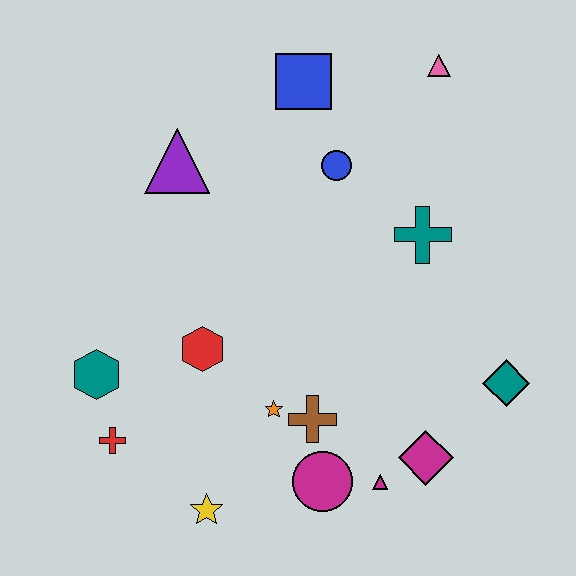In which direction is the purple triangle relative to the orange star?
The purple triangle is above the orange star.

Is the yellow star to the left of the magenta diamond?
Yes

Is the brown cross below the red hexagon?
Yes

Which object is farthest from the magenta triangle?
The pink triangle is farthest from the magenta triangle.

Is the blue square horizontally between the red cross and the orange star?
No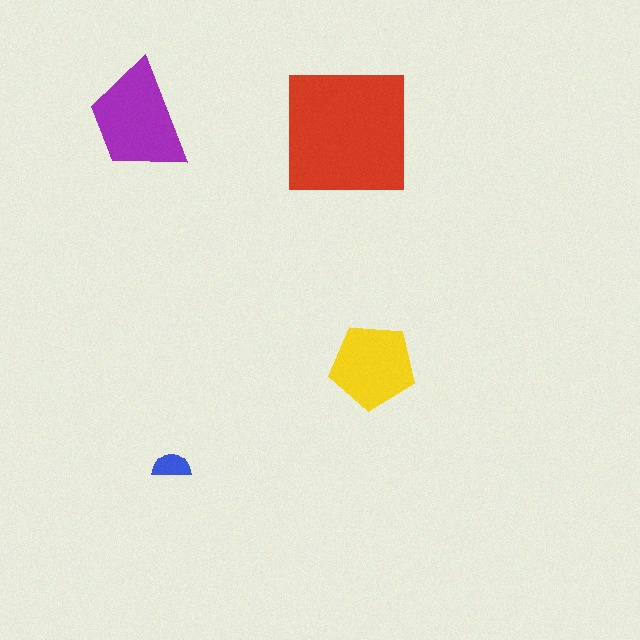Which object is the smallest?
The blue semicircle.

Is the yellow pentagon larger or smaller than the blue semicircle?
Larger.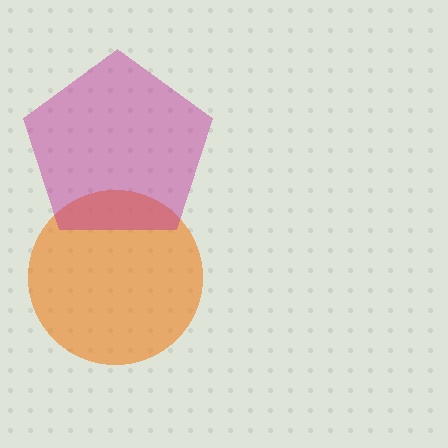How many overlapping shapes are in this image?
There are 2 overlapping shapes in the image.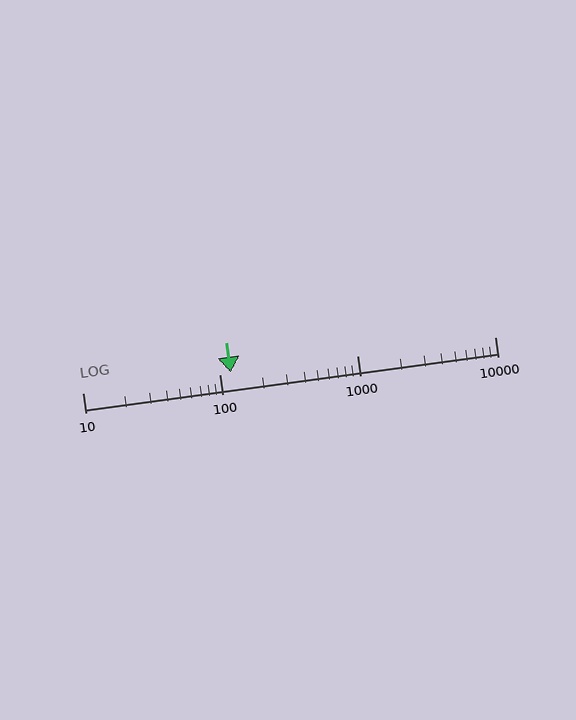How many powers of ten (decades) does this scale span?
The scale spans 3 decades, from 10 to 10000.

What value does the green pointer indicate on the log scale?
The pointer indicates approximately 120.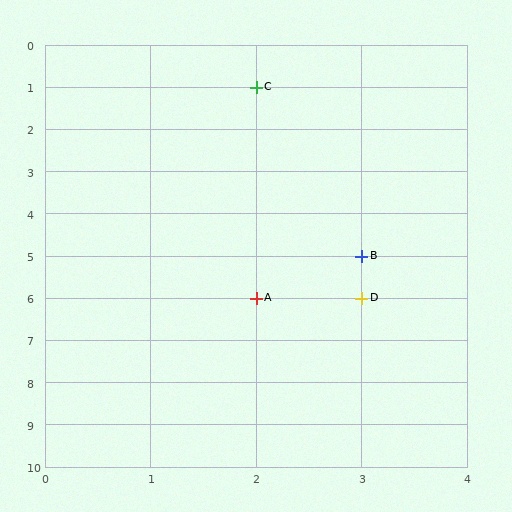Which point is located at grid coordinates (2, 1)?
Point C is at (2, 1).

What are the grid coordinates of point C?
Point C is at grid coordinates (2, 1).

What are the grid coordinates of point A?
Point A is at grid coordinates (2, 6).